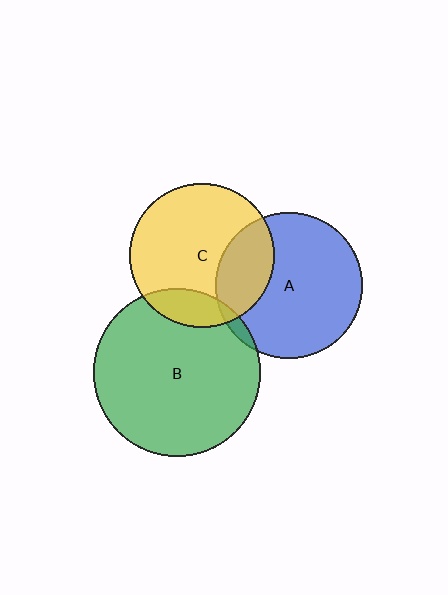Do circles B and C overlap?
Yes.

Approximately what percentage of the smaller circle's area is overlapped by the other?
Approximately 15%.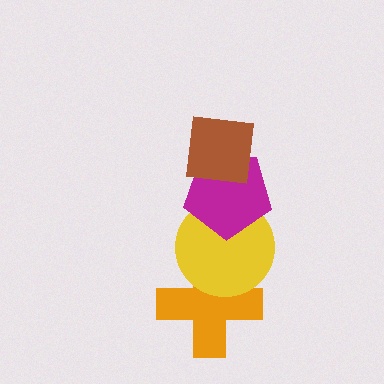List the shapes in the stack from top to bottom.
From top to bottom: the brown square, the magenta pentagon, the yellow circle, the orange cross.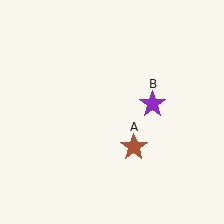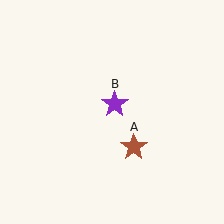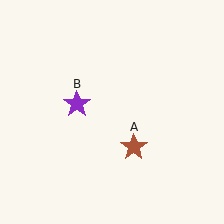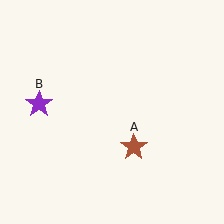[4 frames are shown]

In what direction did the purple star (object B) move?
The purple star (object B) moved left.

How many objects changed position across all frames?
1 object changed position: purple star (object B).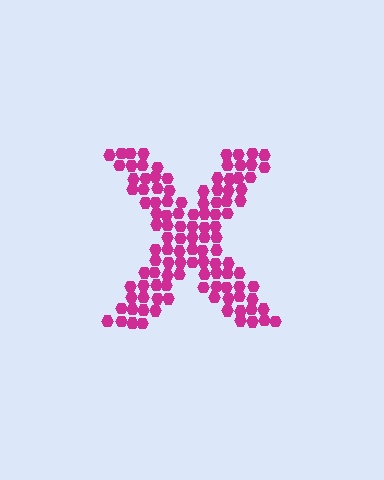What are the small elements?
The small elements are hexagons.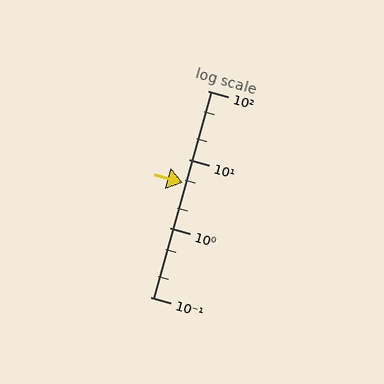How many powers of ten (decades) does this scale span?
The scale spans 3 decades, from 0.1 to 100.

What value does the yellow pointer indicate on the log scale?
The pointer indicates approximately 4.6.